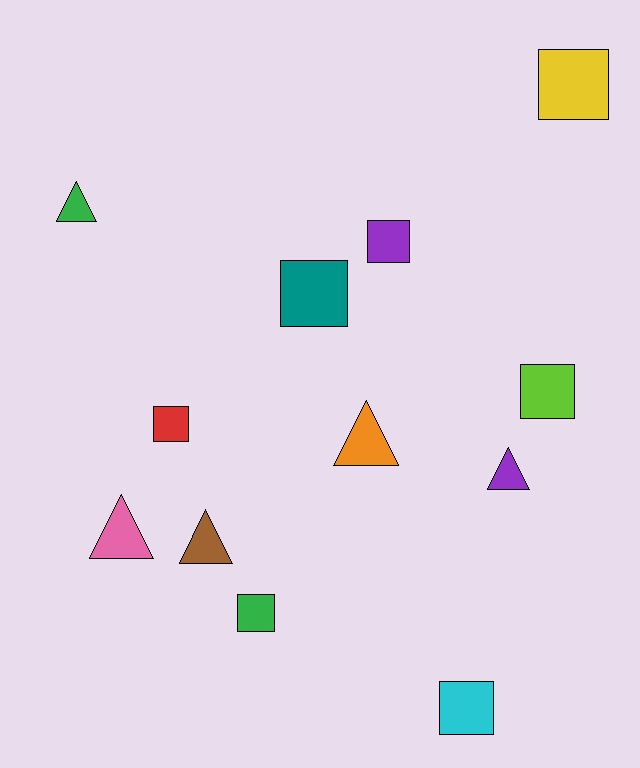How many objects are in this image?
There are 12 objects.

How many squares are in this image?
There are 7 squares.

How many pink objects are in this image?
There is 1 pink object.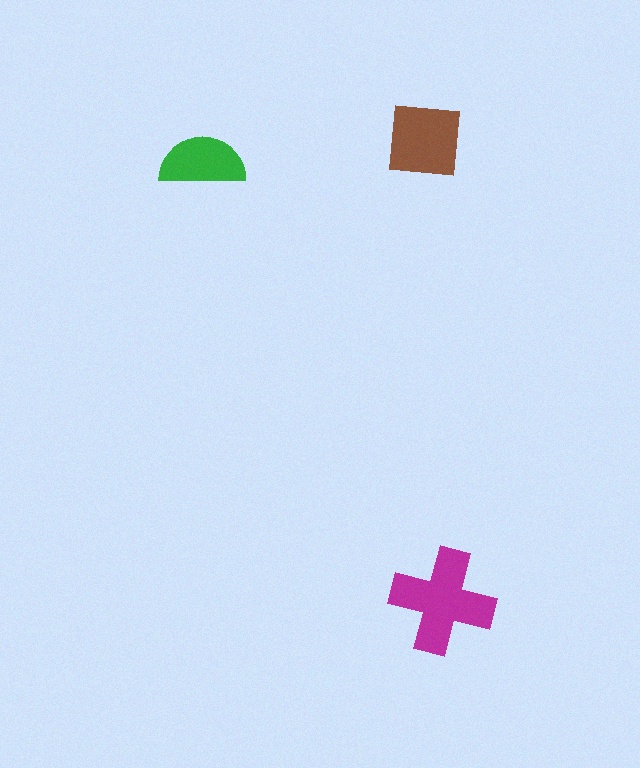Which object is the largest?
The magenta cross.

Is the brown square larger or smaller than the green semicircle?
Larger.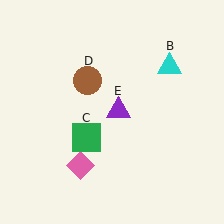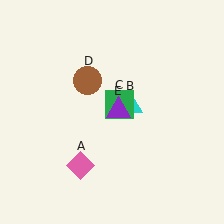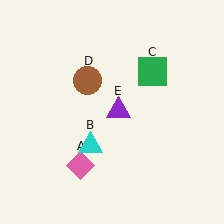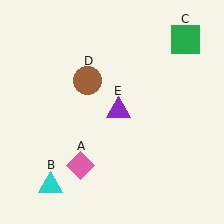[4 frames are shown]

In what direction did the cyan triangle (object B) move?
The cyan triangle (object B) moved down and to the left.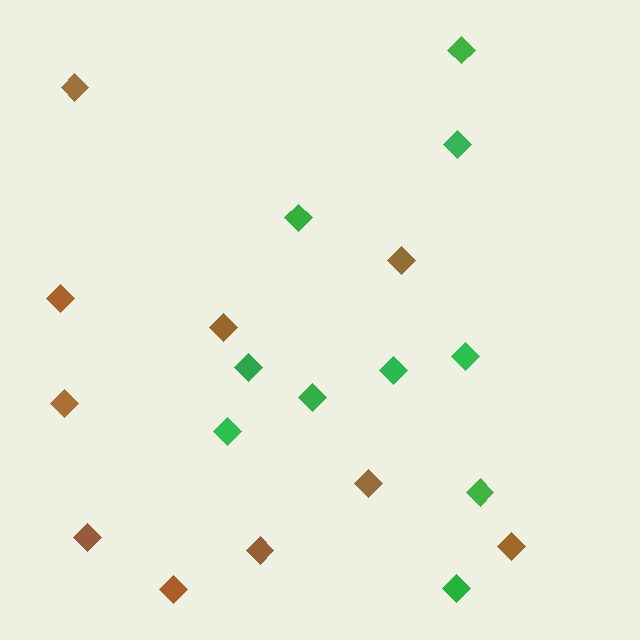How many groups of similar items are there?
There are 2 groups: one group of green diamonds (10) and one group of brown diamonds (10).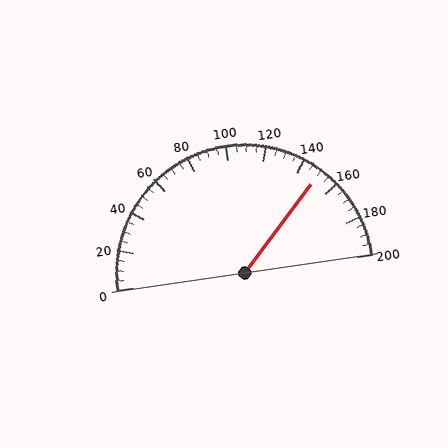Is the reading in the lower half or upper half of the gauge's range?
The reading is in the upper half of the range (0 to 200).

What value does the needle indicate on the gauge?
The needle indicates approximately 150.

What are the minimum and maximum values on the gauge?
The gauge ranges from 0 to 200.